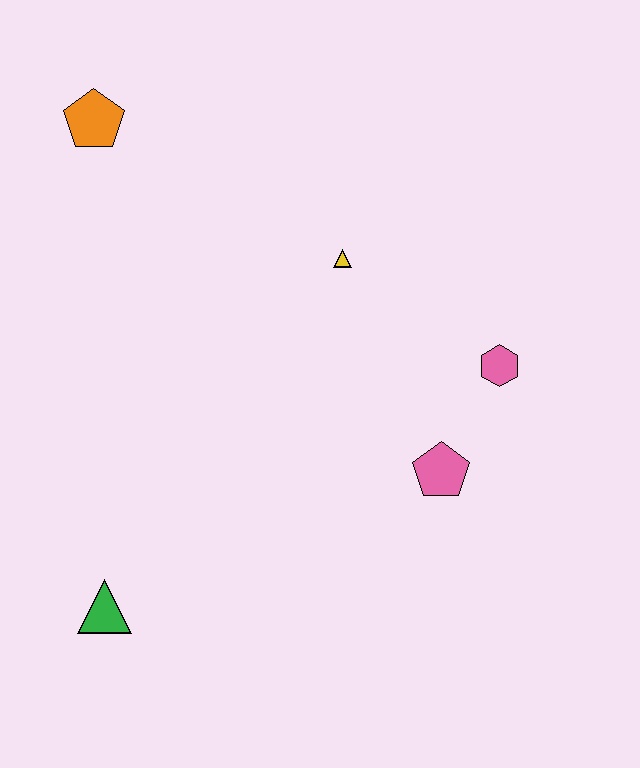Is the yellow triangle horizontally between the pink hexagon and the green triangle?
Yes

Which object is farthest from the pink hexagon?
The orange pentagon is farthest from the pink hexagon.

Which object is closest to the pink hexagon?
The pink pentagon is closest to the pink hexagon.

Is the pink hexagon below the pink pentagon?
No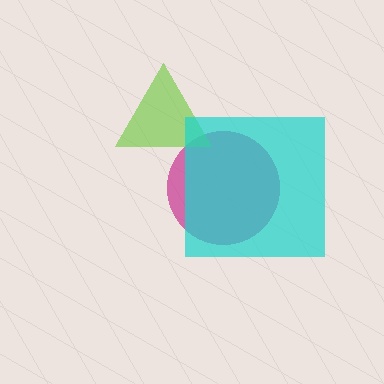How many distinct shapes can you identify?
There are 3 distinct shapes: a magenta circle, a lime triangle, a cyan square.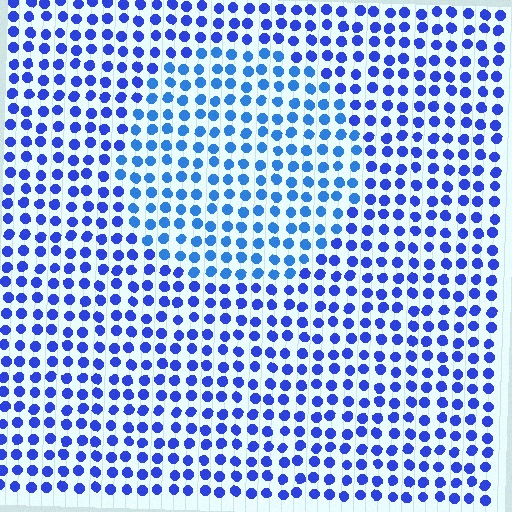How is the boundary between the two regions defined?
The boundary is defined purely by a slight shift in hue (about 21 degrees). Spacing, size, and orientation are identical on both sides.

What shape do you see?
I see a circle.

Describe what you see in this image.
The image is filled with small blue elements in a uniform arrangement. A circle-shaped region is visible where the elements are tinted to a slightly different hue, forming a subtle color boundary.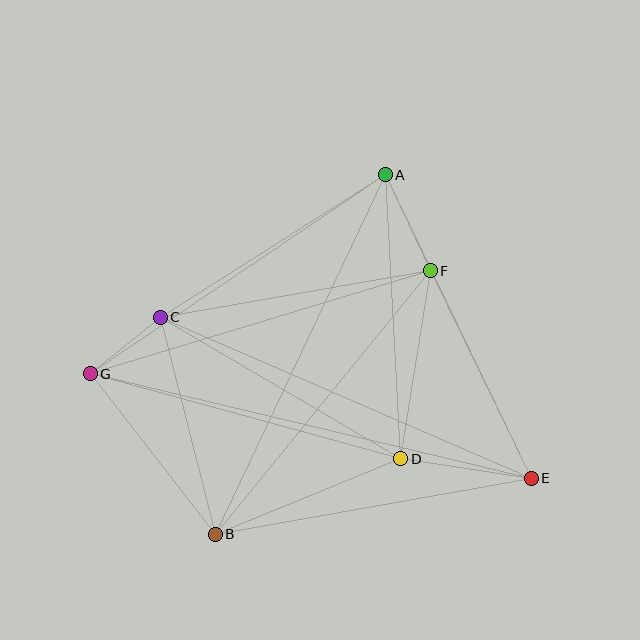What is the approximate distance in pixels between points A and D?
The distance between A and D is approximately 285 pixels.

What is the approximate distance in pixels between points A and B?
The distance between A and B is approximately 398 pixels.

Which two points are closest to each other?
Points C and G are closest to each other.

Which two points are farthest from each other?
Points E and G are farthest from each other.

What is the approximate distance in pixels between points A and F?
The distance between A and F is approximately 106 pixels.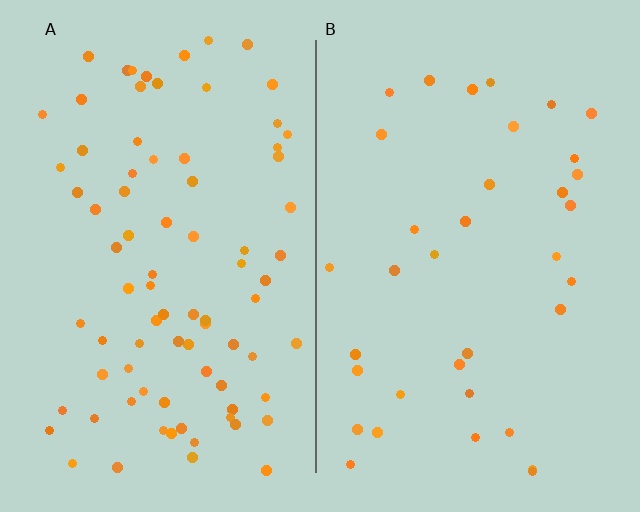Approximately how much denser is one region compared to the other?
Approximately 2.3× — region A over region B.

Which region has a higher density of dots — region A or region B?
A (the left).